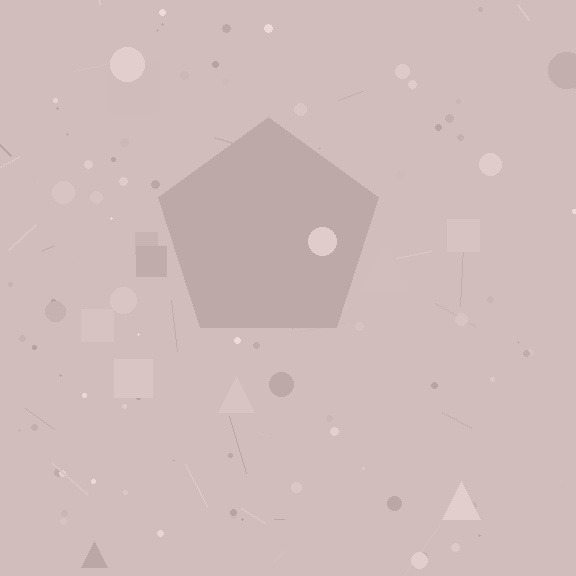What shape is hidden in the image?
A pentagon is hidden in the image.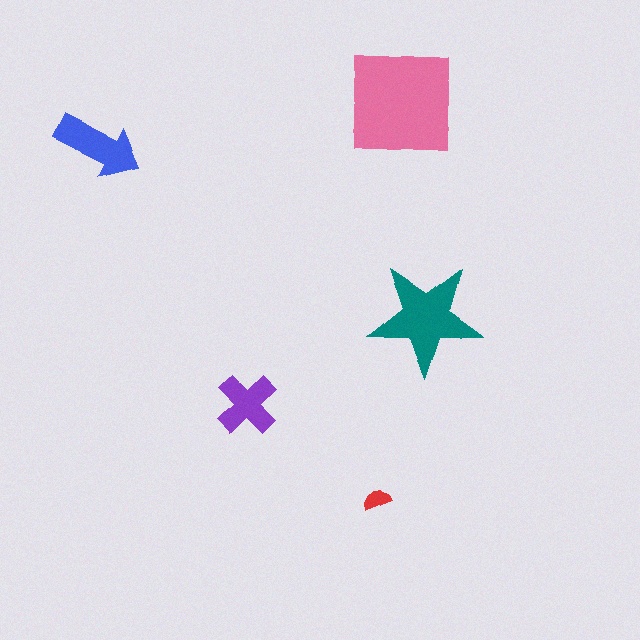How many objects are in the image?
There are 5 objects in the image.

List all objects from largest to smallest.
The pink square, the teal star, the blue arrow, the purple cross, the red semicircle.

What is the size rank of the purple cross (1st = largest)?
4th.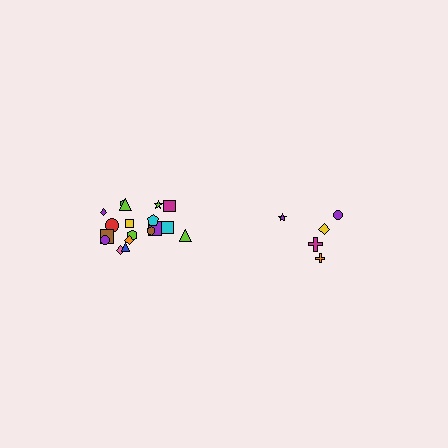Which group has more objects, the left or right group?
The left group.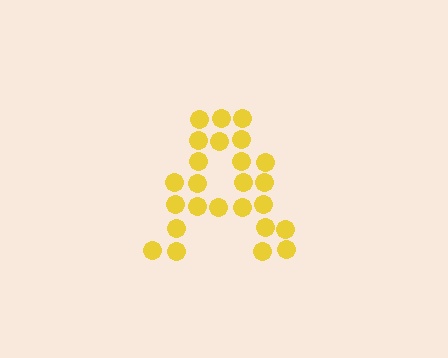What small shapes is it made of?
It is made of small circles.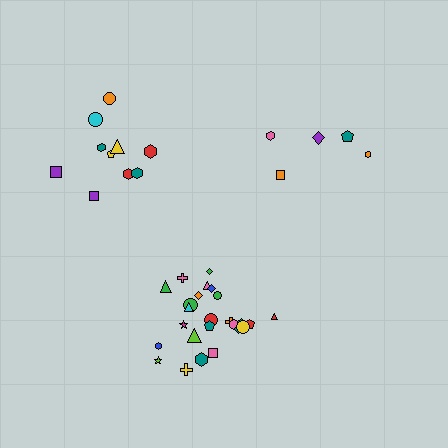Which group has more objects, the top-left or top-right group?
The top-left group.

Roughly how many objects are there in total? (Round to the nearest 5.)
Roughly 40 objects in total.